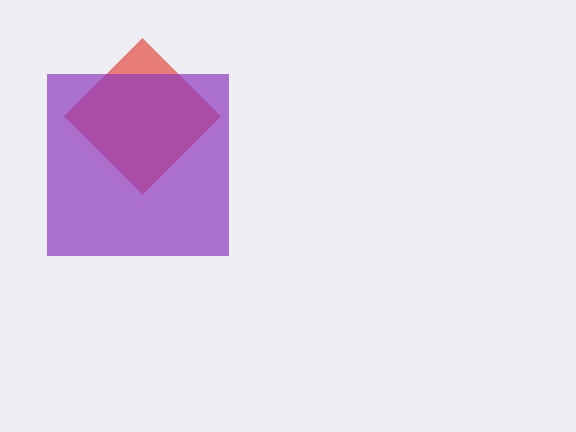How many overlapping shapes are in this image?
There are 2 overlapping shapes in the image.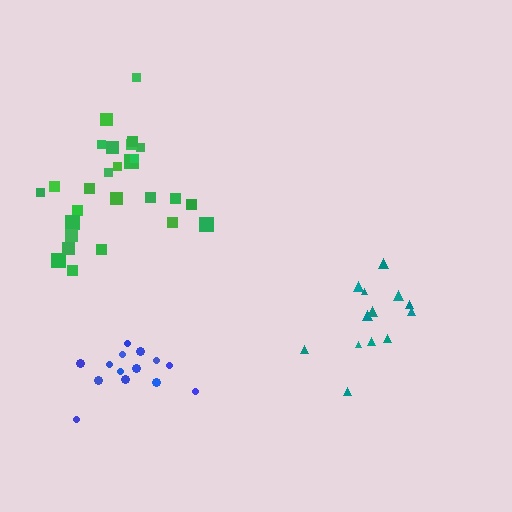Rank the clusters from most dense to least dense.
blue, green, teal.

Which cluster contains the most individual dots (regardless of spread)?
Green (27).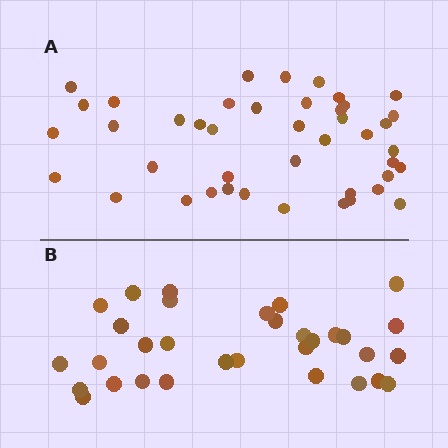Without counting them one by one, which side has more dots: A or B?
Region A (the top region) has more dots.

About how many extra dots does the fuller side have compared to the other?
Region A has roughly 12 or so more dots than region B.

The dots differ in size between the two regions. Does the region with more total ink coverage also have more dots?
No. Region B has more total ink coverage because its dots are larger, but region A actually contains more individual dots. Total area can be misleading — the number of items is what matters here.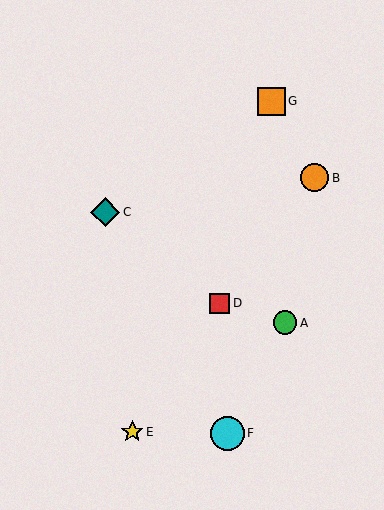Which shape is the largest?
The cyan circle (labeled F) is the largest.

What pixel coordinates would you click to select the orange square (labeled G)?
Click at (271, 101) to select the orange square G.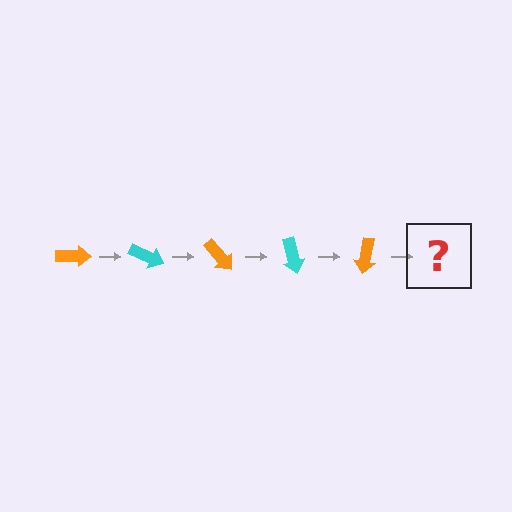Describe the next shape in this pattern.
It should be a cyan arrow, rotated 125 degrees from the start.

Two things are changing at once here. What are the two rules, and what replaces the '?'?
The two rules are that it rotates 25 degrees each step and the color cycles through orange and cyan. The '?' should be a cyan arrow, rotated 125 degrees from the start.